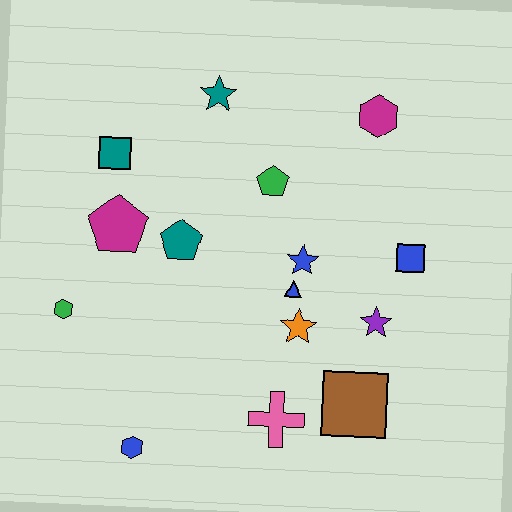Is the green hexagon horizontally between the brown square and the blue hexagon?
No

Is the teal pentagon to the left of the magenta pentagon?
No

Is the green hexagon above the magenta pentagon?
No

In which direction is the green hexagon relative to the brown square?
The green hexagon is to the left of the brown square.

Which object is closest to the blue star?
The blue triangle is closest to the blue star.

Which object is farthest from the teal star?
The blue hexagon is farthest from the teal star.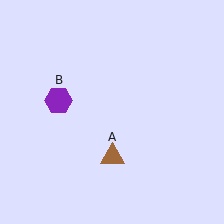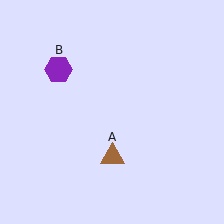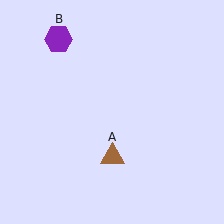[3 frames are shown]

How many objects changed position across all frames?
1 object changed position: purple hexagon (object B).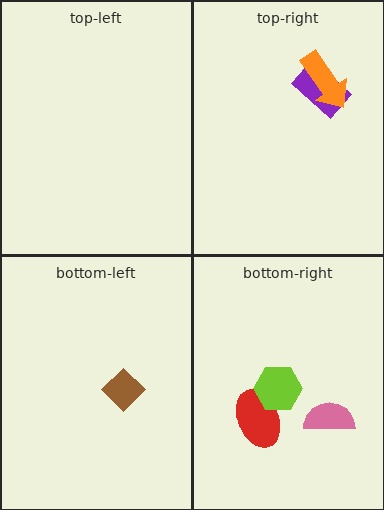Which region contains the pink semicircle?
The bottom-right region.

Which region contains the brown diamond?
The bottom-left region.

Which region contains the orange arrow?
The top-right region.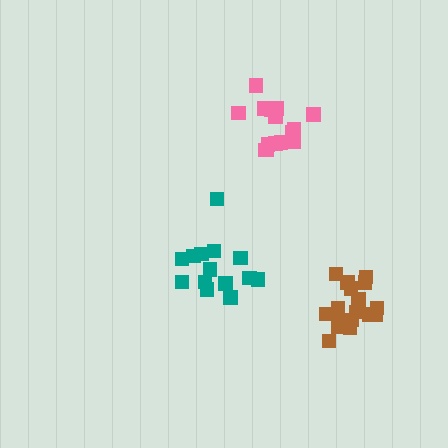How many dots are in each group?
Group 1: 15 dots, Group 2: 14 dots, Group 3: 17 dots (46 total).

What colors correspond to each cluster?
The clusters are colored: pink, teal, brown.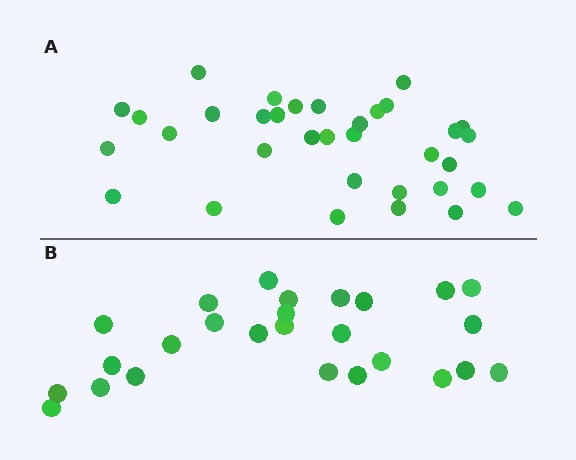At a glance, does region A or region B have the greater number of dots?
Region A (the top region) has more dots.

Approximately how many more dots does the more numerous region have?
Region A has roughly 8 or so more dots than region B.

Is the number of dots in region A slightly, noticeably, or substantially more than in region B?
Region A has noticeably more, but not dramatically so. The ratio is roughly 1.3 to 1.